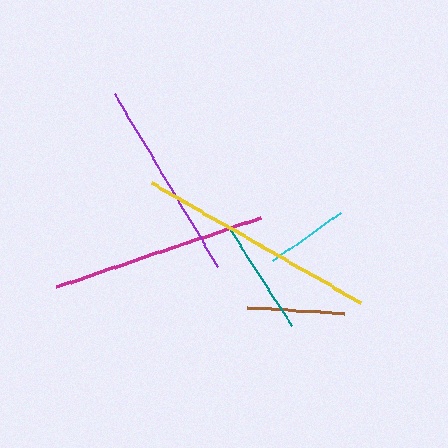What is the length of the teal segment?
The teal segment is approximately 118 pixels long.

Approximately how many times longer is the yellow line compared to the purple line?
The yellow line is approximately 1.2 times the length of the purple line.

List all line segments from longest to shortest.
From longest to shortest: yellow, magenta, purple, teal, brown, cyan.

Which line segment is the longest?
The yellow line is the longest at approximately 241 pixels.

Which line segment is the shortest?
The cyan line is the shortest at approximately 83 pixels.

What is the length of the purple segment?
The purple segment is approximately 201 pixels long.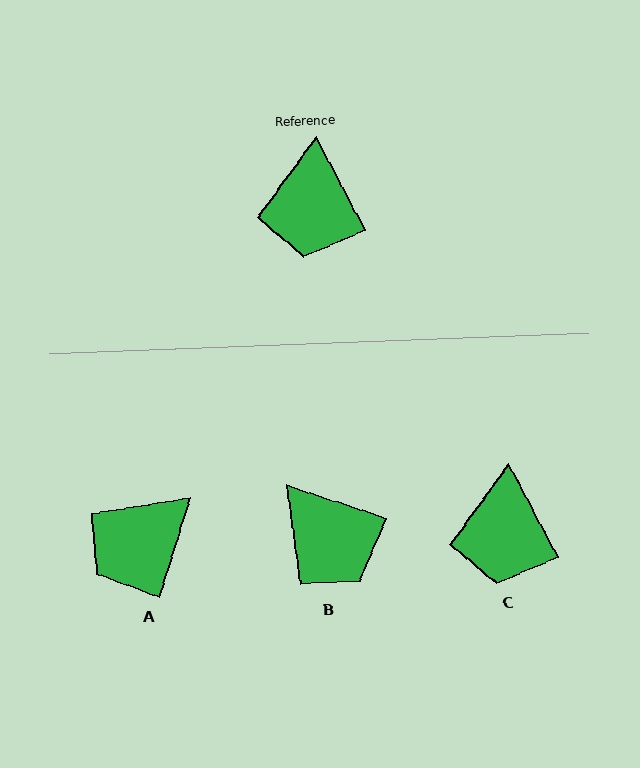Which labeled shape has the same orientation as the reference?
C.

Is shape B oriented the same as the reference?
No, it is off by about 44 degrees.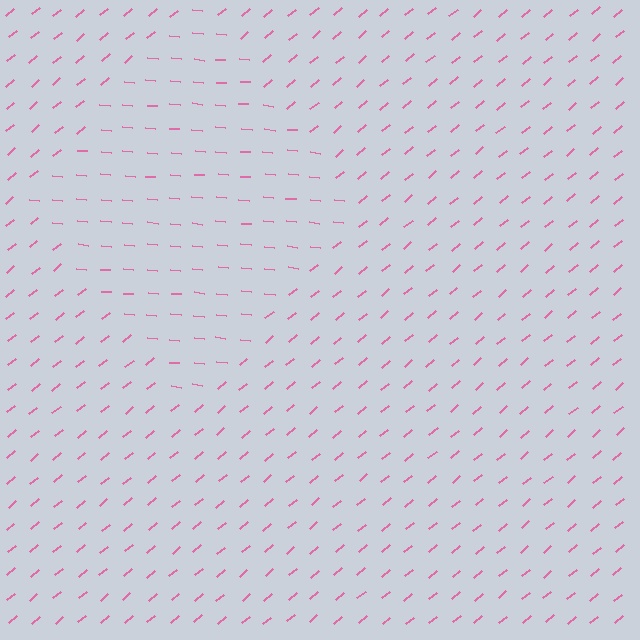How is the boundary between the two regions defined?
The boundary is defined purely by a change in line orientation (approximately 45 degrees difference). All lines are the same color and thickness.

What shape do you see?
I see a diamond.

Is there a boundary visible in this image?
Yes, there is a texture boundary formed by a change in line orientation.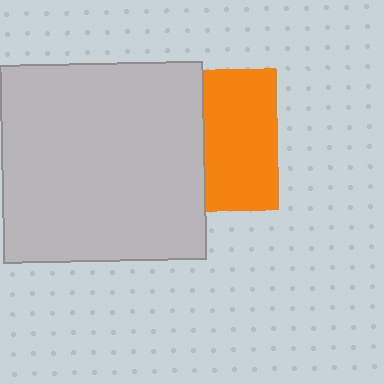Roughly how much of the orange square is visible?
About half of it is visible (roughly 52%).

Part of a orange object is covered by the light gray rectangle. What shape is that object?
It is a square.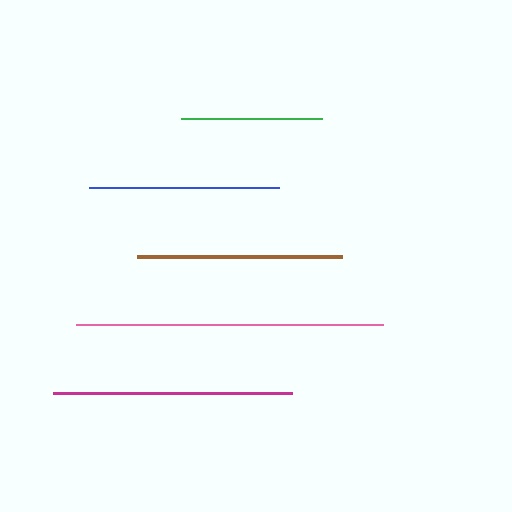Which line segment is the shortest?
The green line is the shortest at approximately 141 pixels.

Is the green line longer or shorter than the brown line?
The brown line is longer than the green line.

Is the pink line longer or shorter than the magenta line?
The pink line is longer than the magenta line.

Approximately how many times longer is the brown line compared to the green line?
The brown line is approximately 1.5 times the length of the green line.